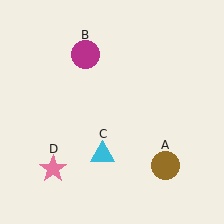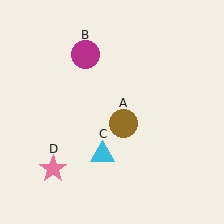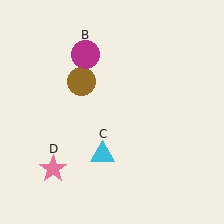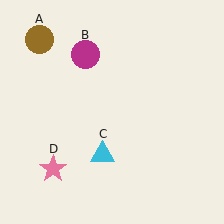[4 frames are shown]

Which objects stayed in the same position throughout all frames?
Magenta circle (object B) and cyan triangle (object C) and pink star (object D) remained stationary.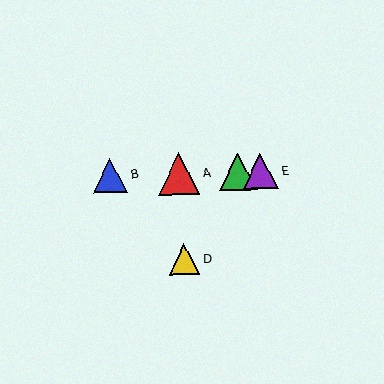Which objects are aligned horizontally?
Objects A, B, C, E are aligned horizontally.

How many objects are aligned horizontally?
4 objects (A, B, C, E) are aligned horizontally.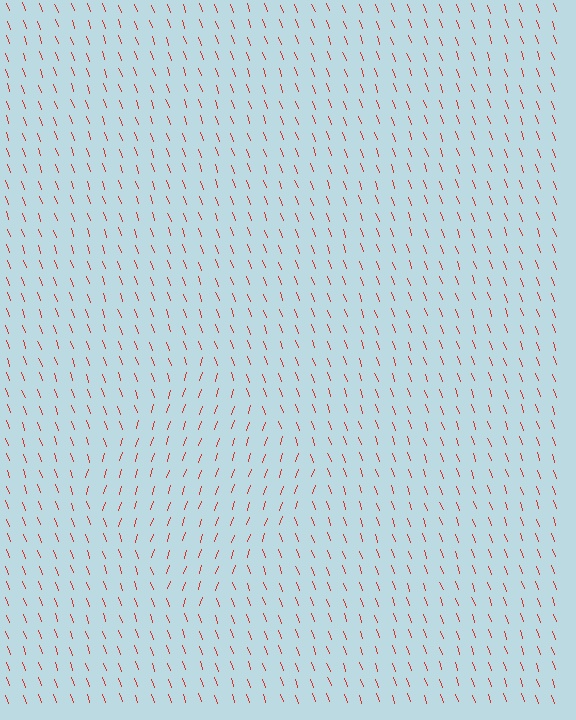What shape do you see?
I see a diamond.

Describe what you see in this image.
The image is filled with small red line segments. A diamond region in the image has lines oriented differently from the surrounding lines, creating a visible texture boundary.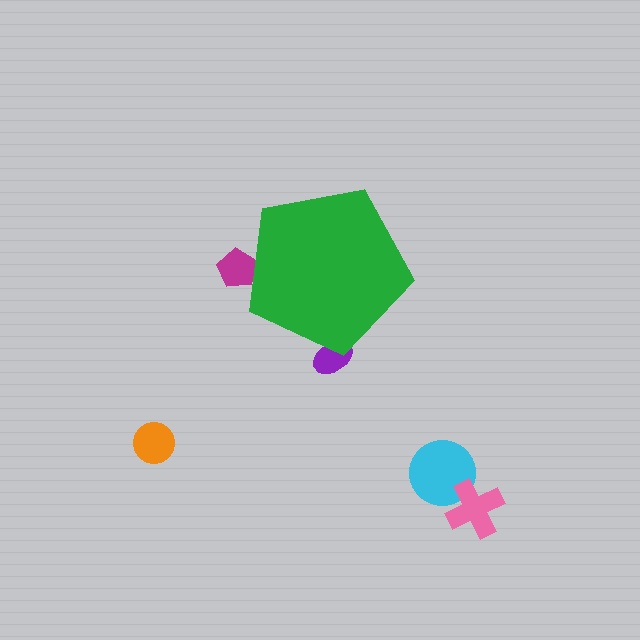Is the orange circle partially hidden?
No, the orange circle is fully visible.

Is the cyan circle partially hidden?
No, the cyan circle is fully visible.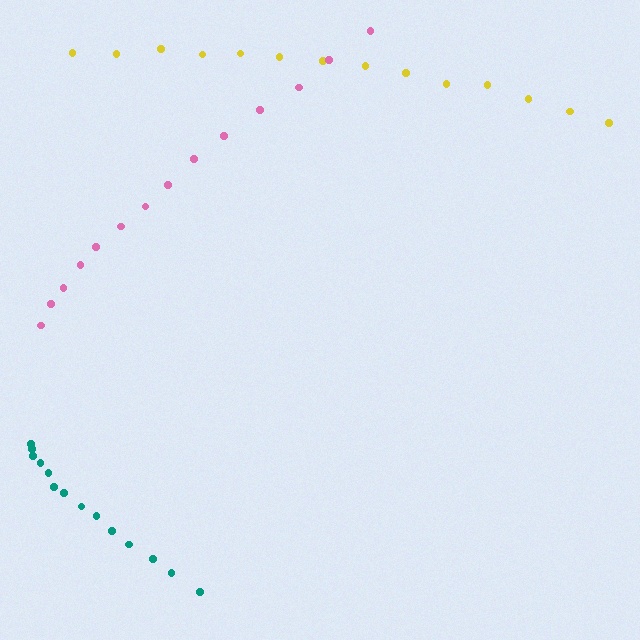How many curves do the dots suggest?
There are 3 distinct paths.